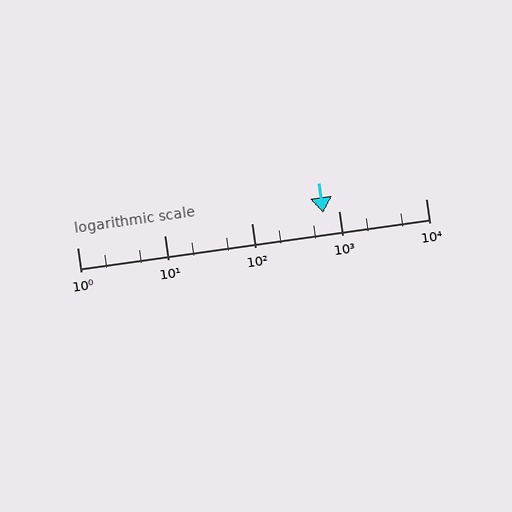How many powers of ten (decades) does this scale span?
The scale spans 4 decades, from 1 to 10000.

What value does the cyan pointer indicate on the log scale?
The pointer indicates approximately 670.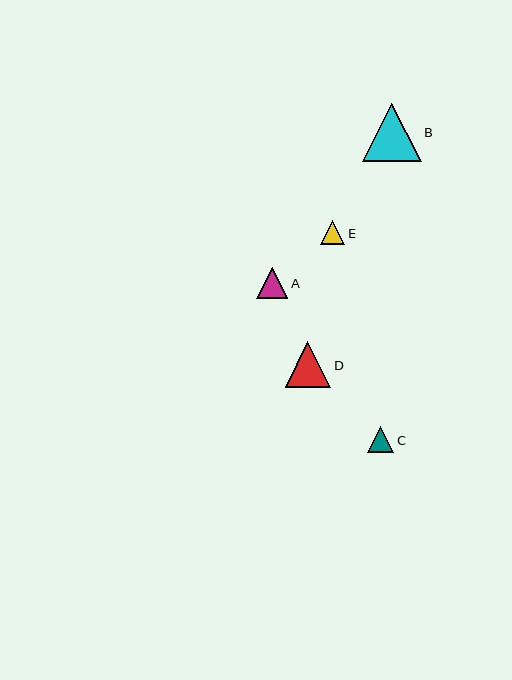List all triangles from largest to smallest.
From largest to smallest: B, D, A, C, E.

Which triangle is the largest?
Triangle B is the largest with a size of approximately 58 pixels.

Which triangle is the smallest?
Triangle E is the smallest with a size of approximately 24 pixels.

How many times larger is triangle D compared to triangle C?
Triangle D is approximately 1.7 times the size of triangle C.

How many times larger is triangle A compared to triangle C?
Triangle A is approximately 1.2 times the size of triangle C.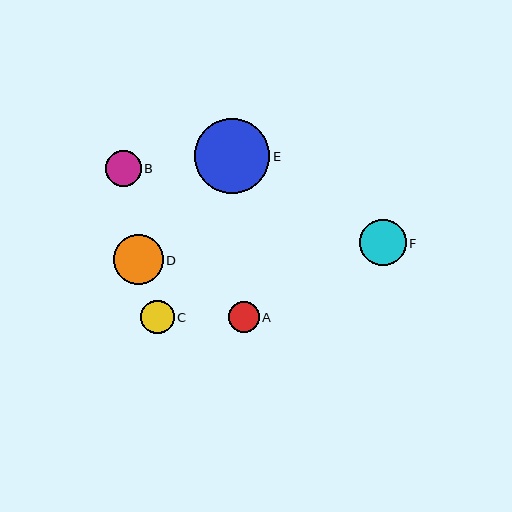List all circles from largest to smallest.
From largest to smallest: E, D, F, B, C, A.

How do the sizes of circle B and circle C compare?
Circle B and circle C are approximately the same size.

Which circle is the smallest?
Circle A is the smallest with a size of approximately 31 pixels.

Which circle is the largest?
Circle E is the largest with a size of approximately 75 pixels.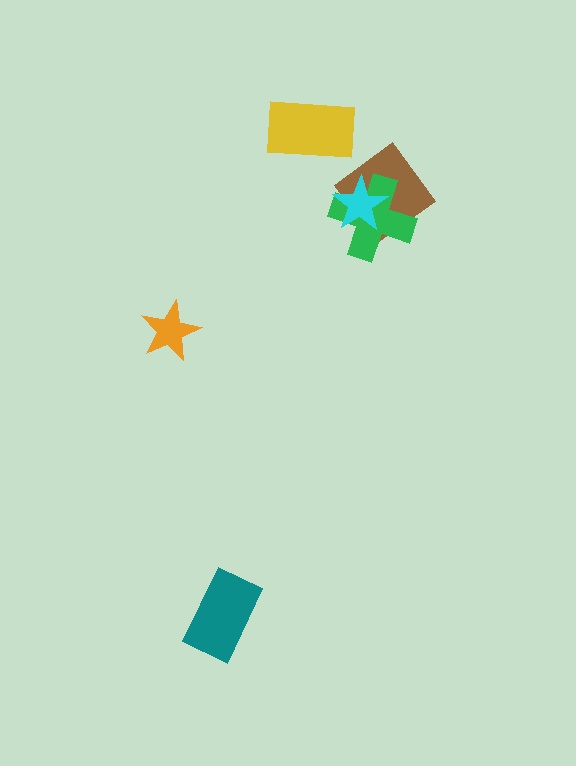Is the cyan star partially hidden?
No, no other shape covers it.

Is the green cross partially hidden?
Yes, it is partially covered by another shape.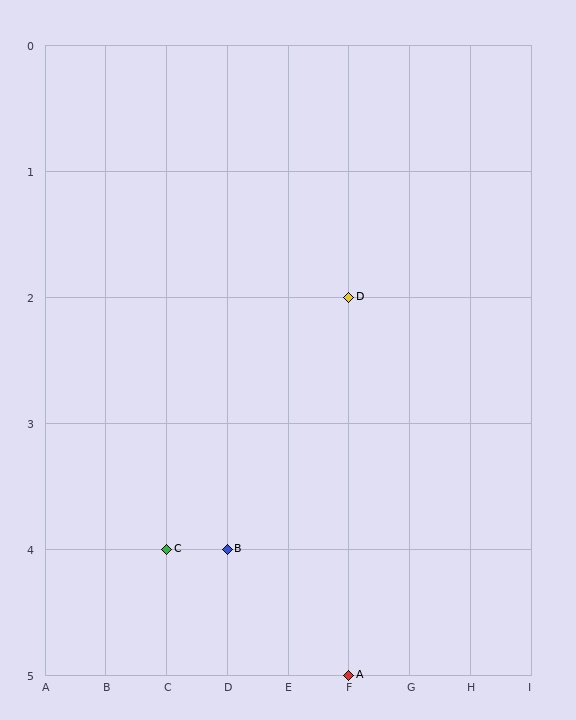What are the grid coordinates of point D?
Point D is at grid coordinates (F, 2).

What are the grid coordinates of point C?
Point C is at grid coordinates (C, 4).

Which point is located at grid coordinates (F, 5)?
Point A is at (F, 5).